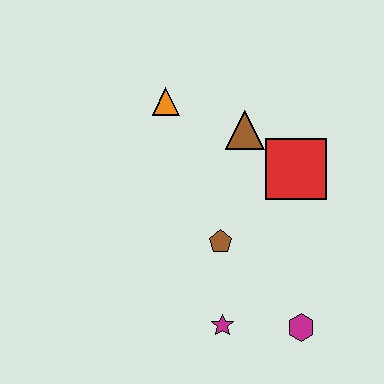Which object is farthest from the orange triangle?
The magenta hexagon is farthest from the orange triangle.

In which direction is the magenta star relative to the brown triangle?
The magenta star is below the brown triangle.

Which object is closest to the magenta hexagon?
The magenta star is closest to the magenta hexagon.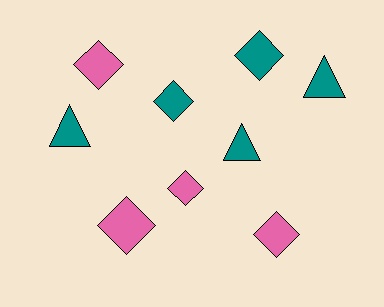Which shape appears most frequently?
Diamond, with 6 objects.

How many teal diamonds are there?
There are 2 teal diamonds.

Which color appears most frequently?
Teal, with 5 objects.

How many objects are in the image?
There are 9 objects.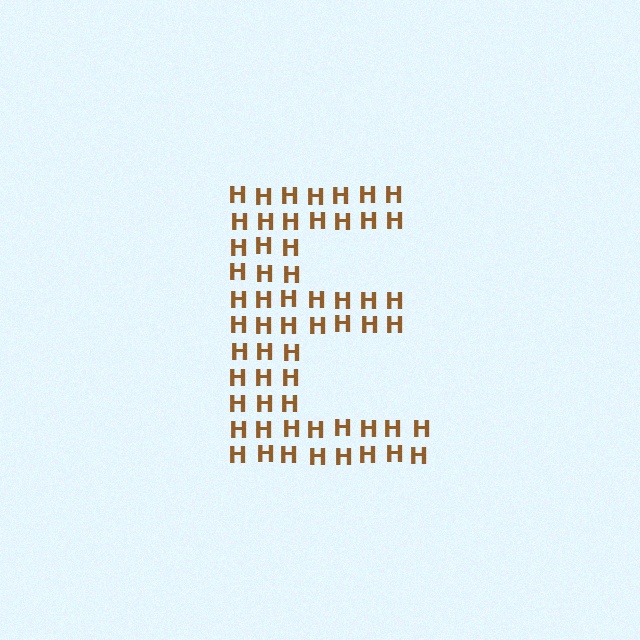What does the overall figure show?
The overall figure shows the letter E.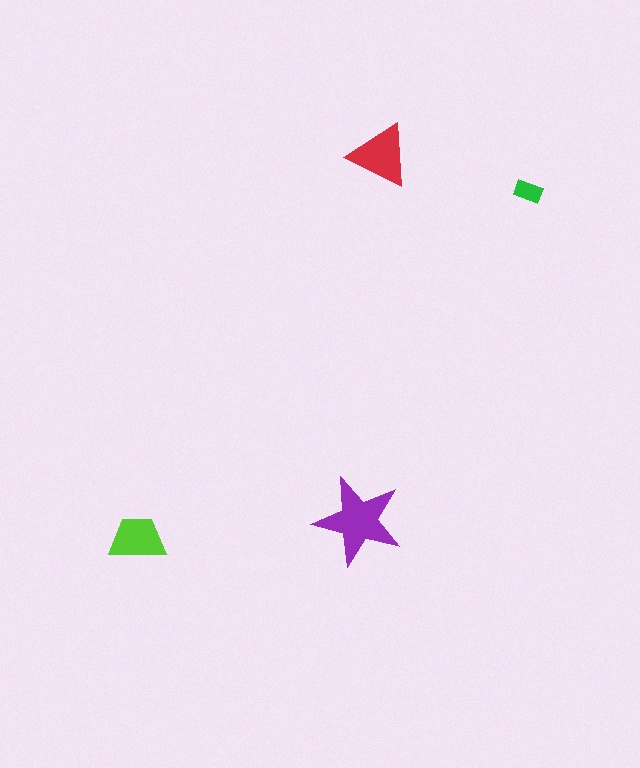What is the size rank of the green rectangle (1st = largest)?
4th.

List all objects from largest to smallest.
The purple star, the red triangle, the lime trapezoid, the green rectangle.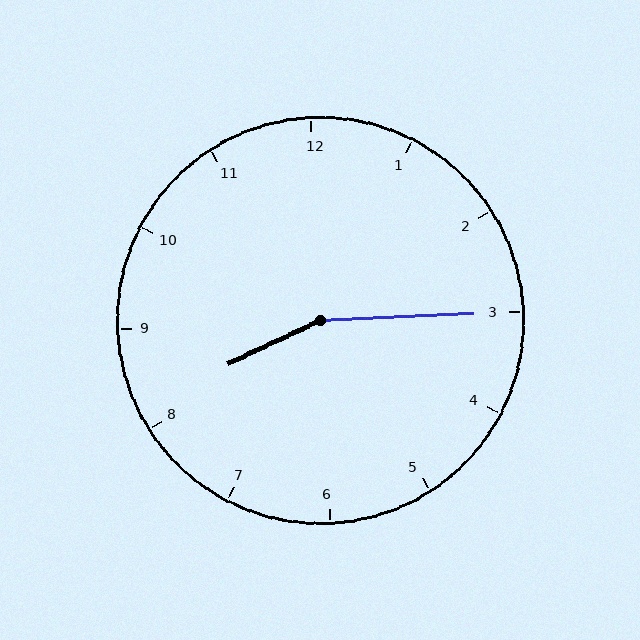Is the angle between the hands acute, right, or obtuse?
It is obtuse.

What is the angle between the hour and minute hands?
Approximately 158 degrees.